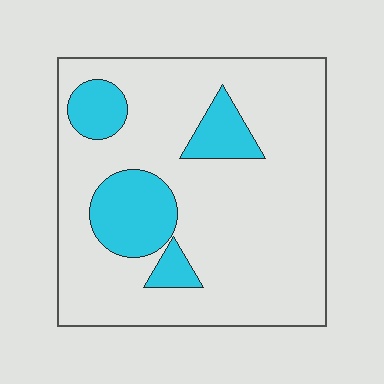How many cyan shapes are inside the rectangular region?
4.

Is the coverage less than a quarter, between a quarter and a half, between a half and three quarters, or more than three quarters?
Less than a quarter.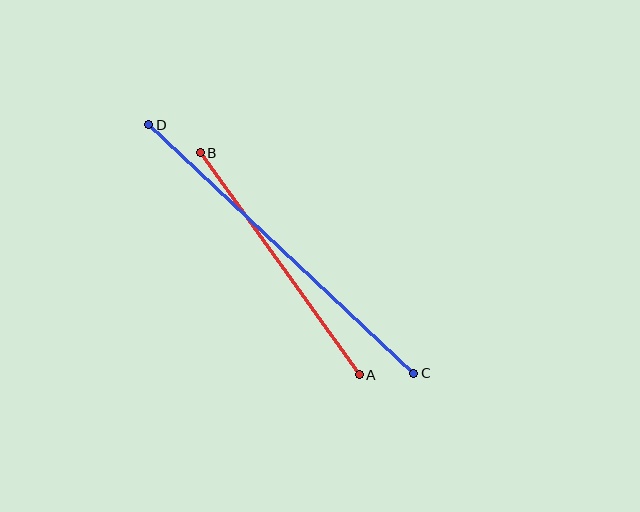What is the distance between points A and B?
The distance is approximately 273 pixels.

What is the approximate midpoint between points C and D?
The midpoint is at approximately (281, 249) pixels.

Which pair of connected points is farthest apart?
Points C and D are farthest apart.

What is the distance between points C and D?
The distance is approximately 364 pixels.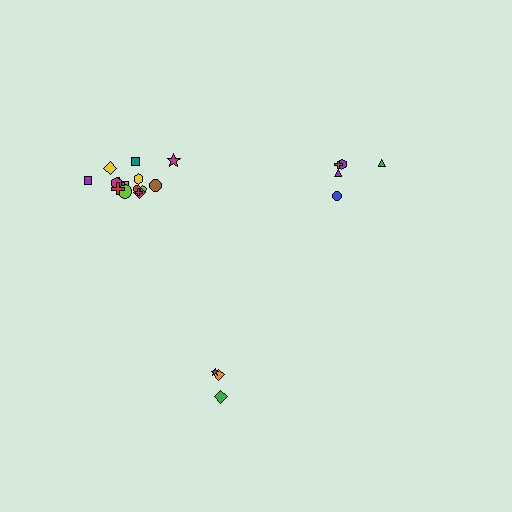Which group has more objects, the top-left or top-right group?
The top-left group.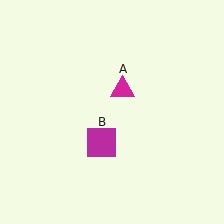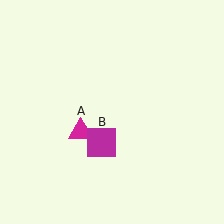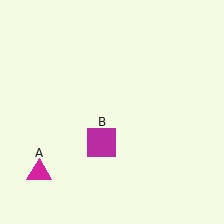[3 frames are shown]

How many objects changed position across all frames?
1 object changed position: magenta triangle (object A).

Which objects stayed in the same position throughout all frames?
Magenta square (object B) remained stationary.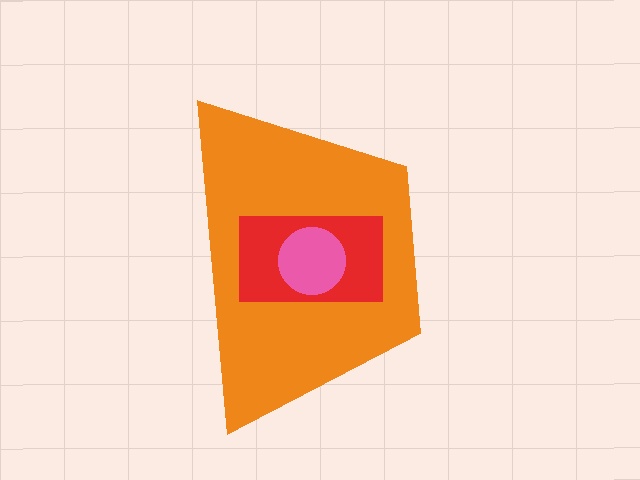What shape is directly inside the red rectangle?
The pink circle.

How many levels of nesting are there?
3.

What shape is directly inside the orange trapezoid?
The red rectangle.